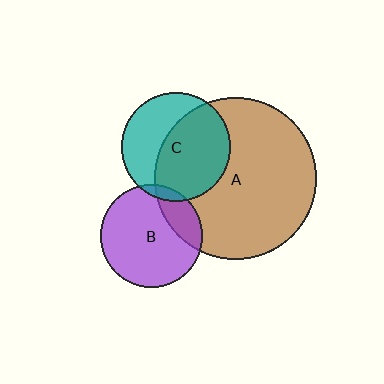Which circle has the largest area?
Circle A (brown).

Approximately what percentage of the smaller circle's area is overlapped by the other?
Approximately 60%.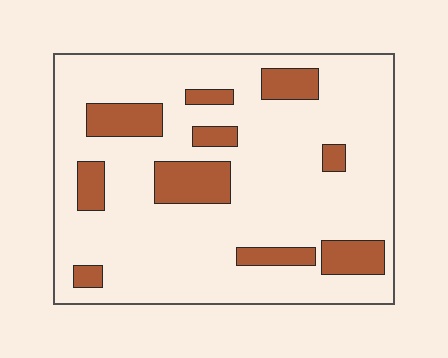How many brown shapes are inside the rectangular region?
10.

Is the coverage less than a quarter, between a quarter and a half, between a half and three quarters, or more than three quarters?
Less than a quarter.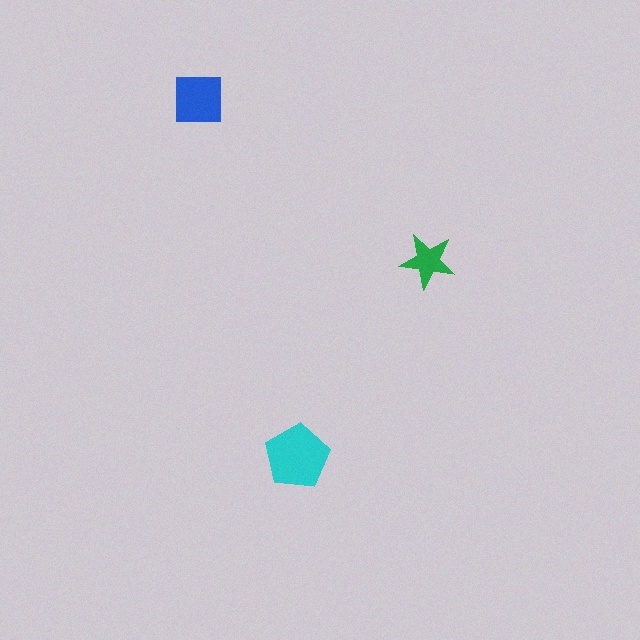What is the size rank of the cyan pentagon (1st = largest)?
1st.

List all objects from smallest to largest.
The green star, the blue square, the cyan pentagon.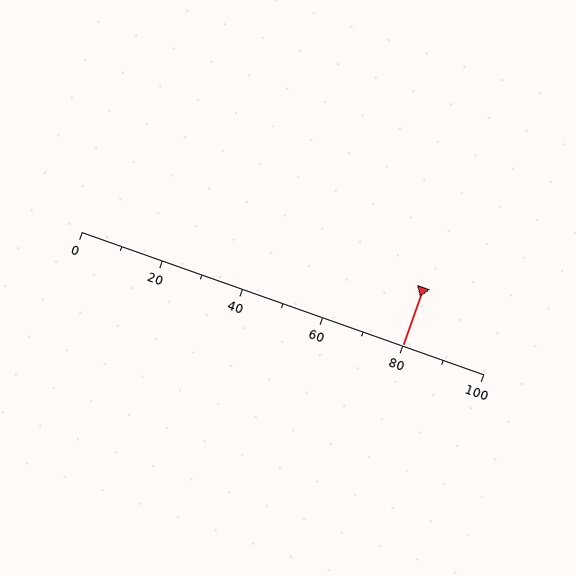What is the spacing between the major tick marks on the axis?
The major ticks are spaced 20 apart.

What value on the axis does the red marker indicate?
The marker indicates approximately 80.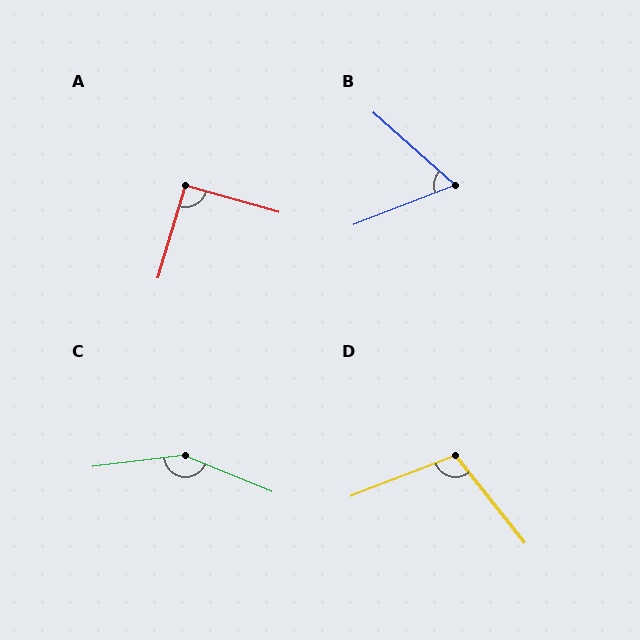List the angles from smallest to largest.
B (63°), A (91°), D (107°), C (151°).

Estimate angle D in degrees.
Approximately 107 degrees.